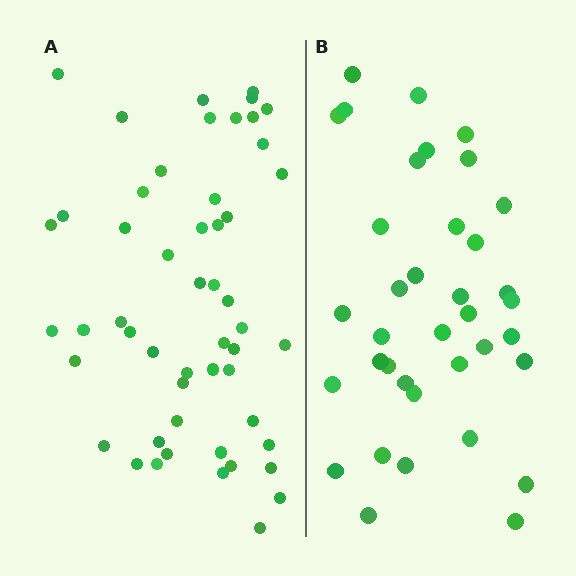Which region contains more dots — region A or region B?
Region A (the left region) has more dots.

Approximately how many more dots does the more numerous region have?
Region A has approximately 15 more dots than region B.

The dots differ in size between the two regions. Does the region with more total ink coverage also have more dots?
No. Region B has more total ink coverage because its dots are larger, but region A actually contains more individual dots. Total area can be misleading — the number of items is what matters here.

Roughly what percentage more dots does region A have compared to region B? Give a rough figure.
About 40% more.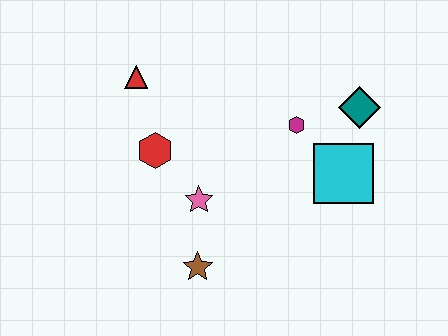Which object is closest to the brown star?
The pink star is closest to the brown star.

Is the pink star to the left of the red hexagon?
No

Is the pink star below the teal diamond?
Yes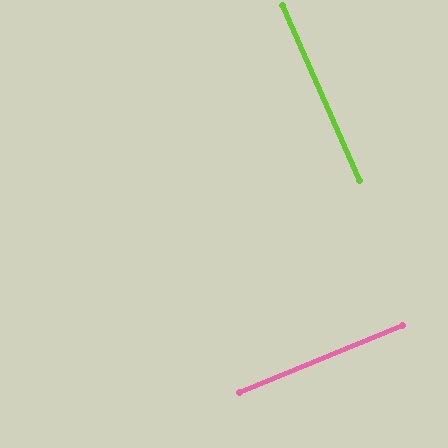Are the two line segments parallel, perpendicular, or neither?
Perpendicular — they meet at approximately 89°.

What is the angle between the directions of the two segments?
Approximately 89 degrees.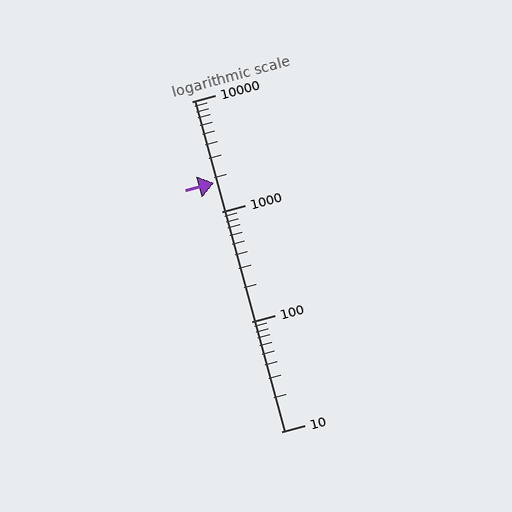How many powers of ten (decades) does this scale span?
The scale spans 3 decades, from 10 to 10000.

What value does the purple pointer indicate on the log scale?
The pointer indicates approximately 1800.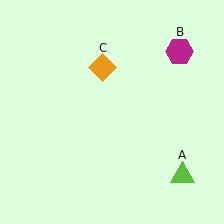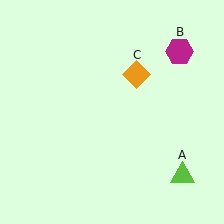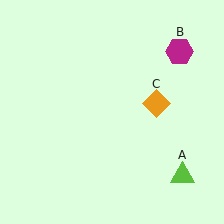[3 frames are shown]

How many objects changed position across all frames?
1 object changed position: orange diamond (object C).